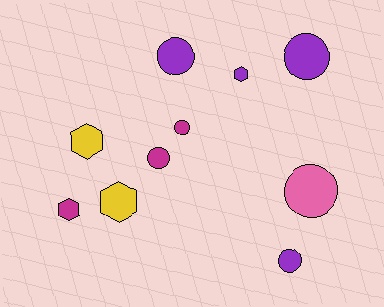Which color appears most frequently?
Purple, with 4 objects.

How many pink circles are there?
There is 1 pink circle.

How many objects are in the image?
There are 10 objects.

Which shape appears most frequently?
Circle, with 6 objects.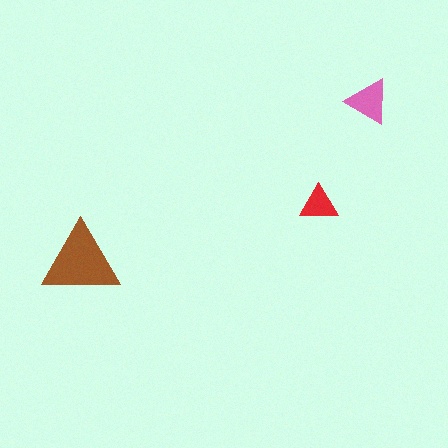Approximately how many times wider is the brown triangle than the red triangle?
About 2 times wider.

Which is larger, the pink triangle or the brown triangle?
The brown one.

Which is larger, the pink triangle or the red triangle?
The pink one.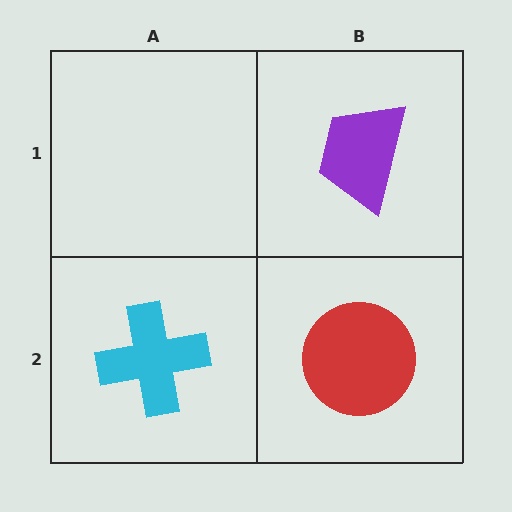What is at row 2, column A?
A cyan cross.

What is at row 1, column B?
A purple trapezoid.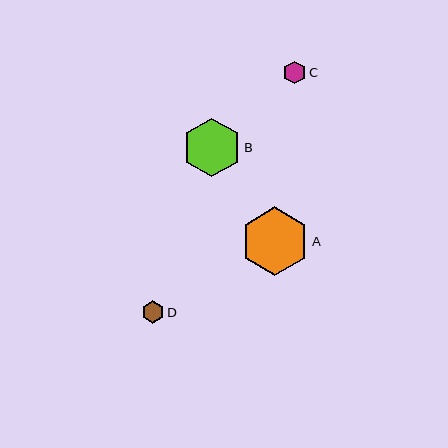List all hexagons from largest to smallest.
From largest to smallest: A, B, D, C.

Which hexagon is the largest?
Hexagon A is the largest with a size of approximately 68 pixels.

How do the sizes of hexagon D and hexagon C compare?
Hexagon D and hexagon C are approximately the same size.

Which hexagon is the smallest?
Hexagon C is the smallest with a size of approximately 22 pixels.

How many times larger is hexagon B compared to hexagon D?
Hexagon B is approximately 2.6 times the size of hexagon D.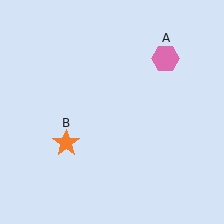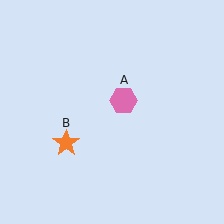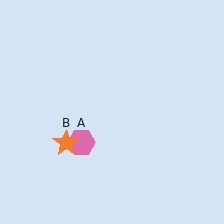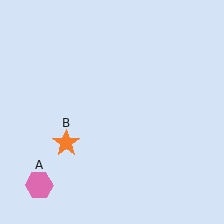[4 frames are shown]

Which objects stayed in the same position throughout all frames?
Orange star (object B) remained stationary.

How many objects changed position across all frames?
1 object changed position: pink hexagon (object A).